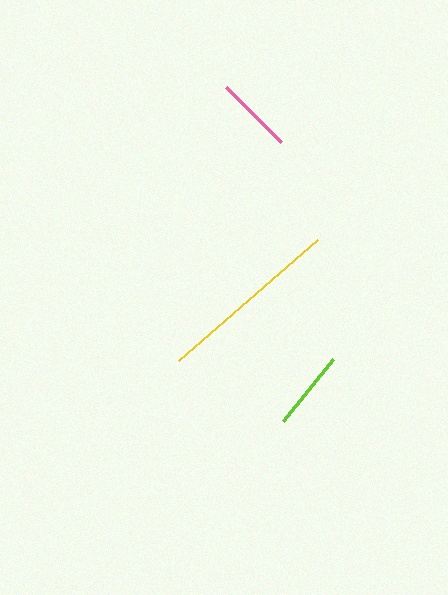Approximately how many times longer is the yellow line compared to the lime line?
The yellow line is approximately 2.3 times the length of the lime line.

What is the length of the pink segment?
The pink segment is approximately 78 pixels long.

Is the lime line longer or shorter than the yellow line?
The yellow line is longer than the lime line.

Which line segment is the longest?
The yellow line is the longest at approximately 184 pixels.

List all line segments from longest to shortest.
From longest to shortest: yellow, lime, pink.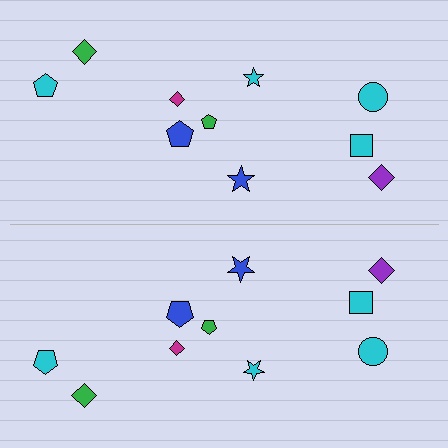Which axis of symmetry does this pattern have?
The pattern has a horizontal axis of symmetry running through the center of the image.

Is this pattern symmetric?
Yes, this pattern has bilateral (reflection) symmetry.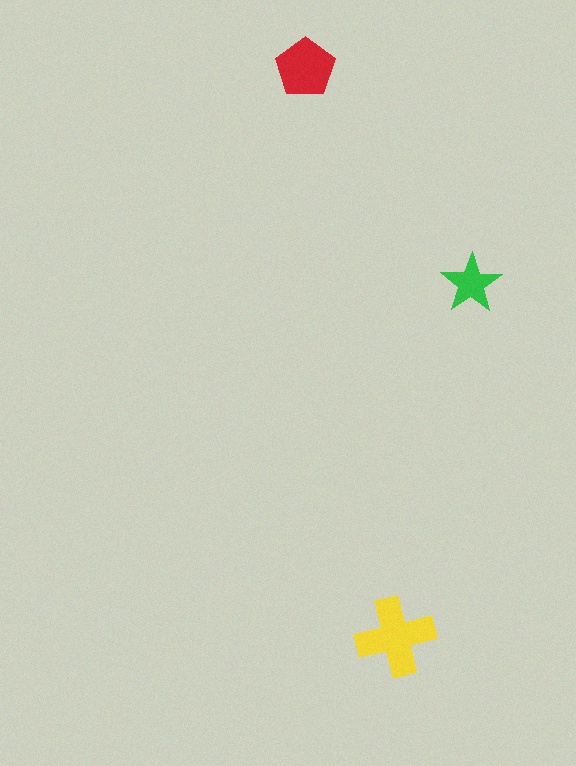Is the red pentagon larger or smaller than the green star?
Larger.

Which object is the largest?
The yellow cross.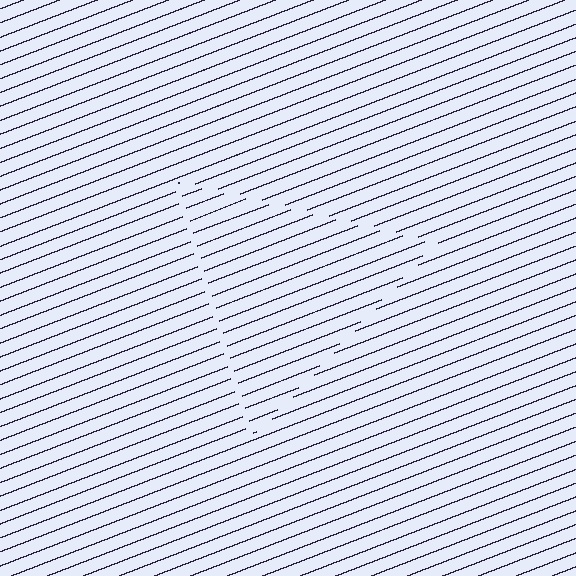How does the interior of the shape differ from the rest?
The interior of the shape contains the same grating, shifted by half a period — the contour is defined by the phase discontinuity where line-ends from the inner and outer gratings abut.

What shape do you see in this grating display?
An illusory triangle. The interior of the shape contains the same grating, shifted by half a period — the contour is defined by the phase discontinuity where line-ends from the inner and outer gratings abut.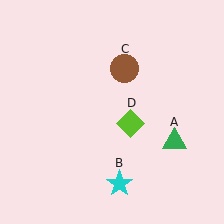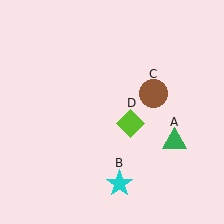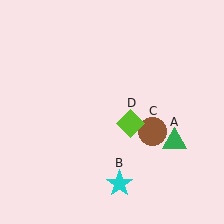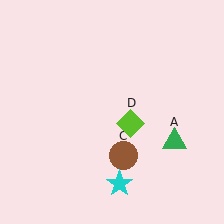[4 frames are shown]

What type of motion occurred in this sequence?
The brown circle (object C) rotated clockwise around the center of the scene.